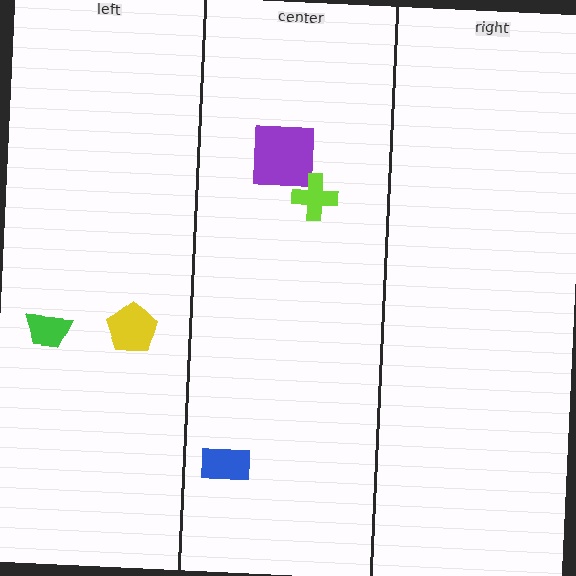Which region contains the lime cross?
The center region.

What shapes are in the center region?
The purple square, the blue rectangle, the lime cross.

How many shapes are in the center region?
3.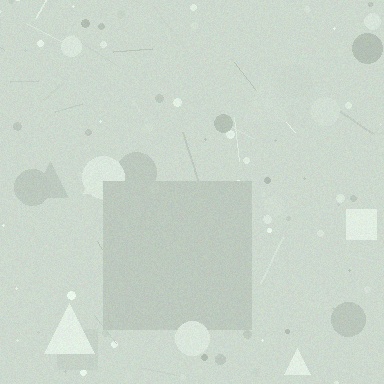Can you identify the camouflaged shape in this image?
The camouflaged shape is a square.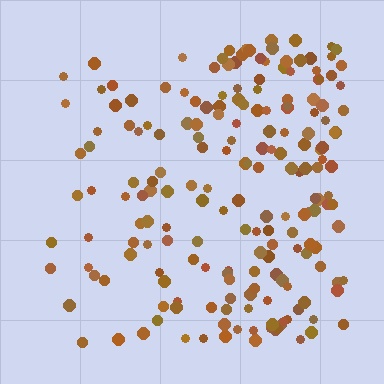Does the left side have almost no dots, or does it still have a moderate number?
Still a moderate number, just noticeably fewer than the right.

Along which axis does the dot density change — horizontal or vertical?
Horizontal.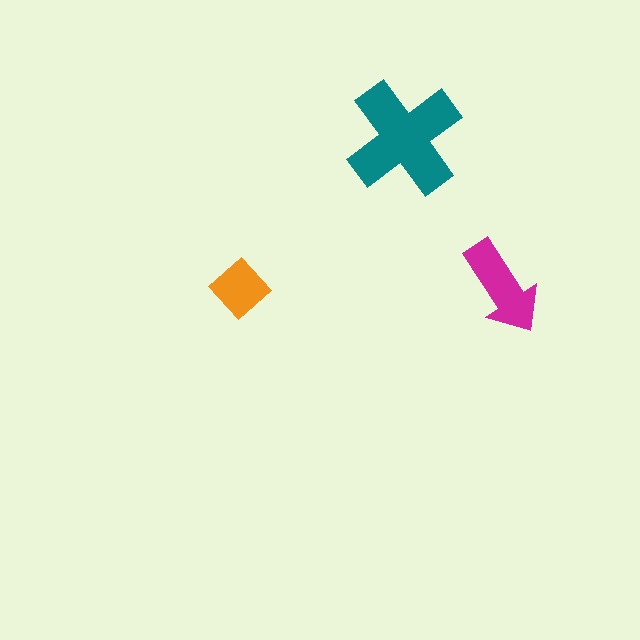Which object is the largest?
The teal cross.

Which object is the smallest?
The orange diamond.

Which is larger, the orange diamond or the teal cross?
The teal cross.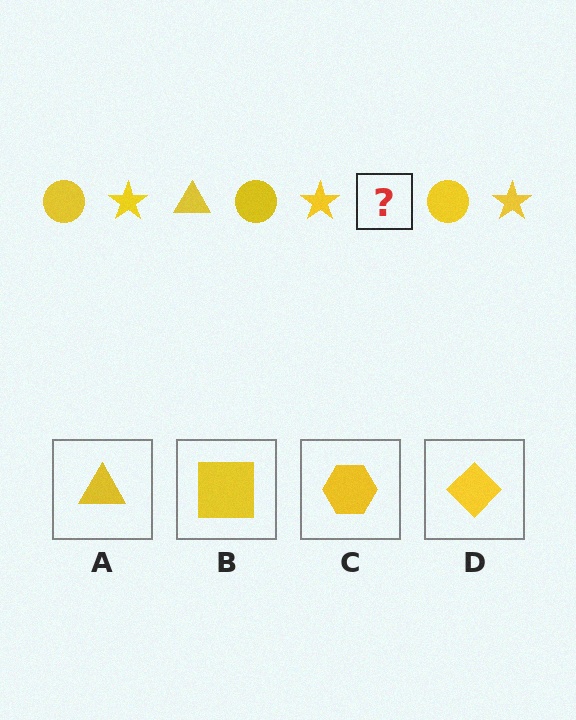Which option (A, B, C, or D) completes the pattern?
A.